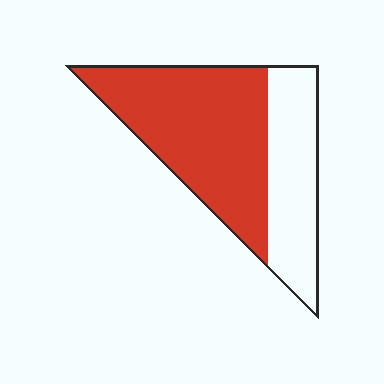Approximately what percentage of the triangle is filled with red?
Approximately 65%.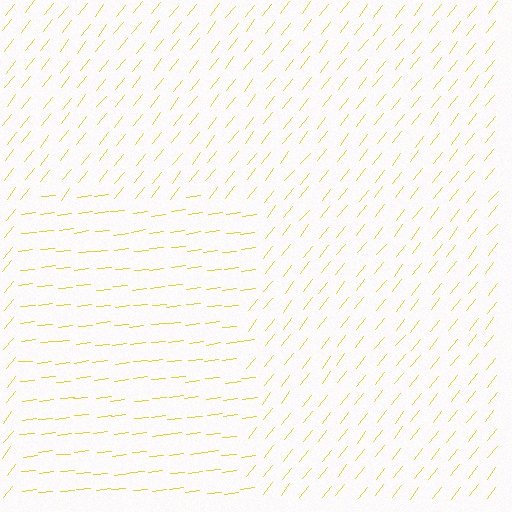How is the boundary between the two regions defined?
The boundary is defined purely by a change in line orientation (approximately 45 degrees difference). All lines are the same color and thickness.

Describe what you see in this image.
The image is filled with small yellow line segments. A rectangle region in the image has lines oriented differently from the surrounding lines, creating a visible texture boundary.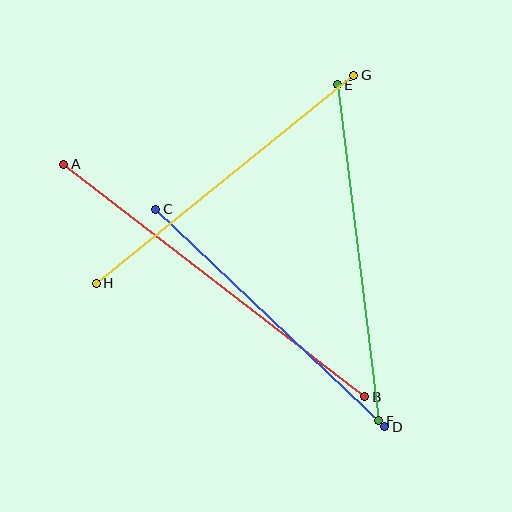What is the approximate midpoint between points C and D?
The midpoint is at approximately (270, 318) pixels.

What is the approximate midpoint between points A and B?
The midpoint is at approximately (214, 281) pixels.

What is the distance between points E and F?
The distance is approximately 338 pixels.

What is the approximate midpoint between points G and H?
The midpoint is at approximately (225, 179) pixels.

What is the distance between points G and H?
The distance is approximately 331 pixels.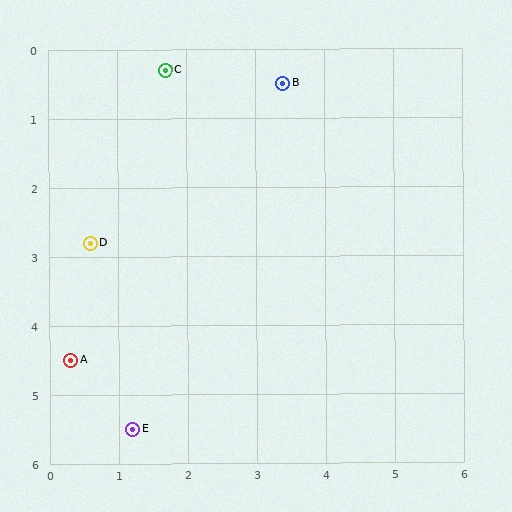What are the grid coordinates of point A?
Point A is at approximately (0.3, 4.5).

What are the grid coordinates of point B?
Point B is at approximately (3.4, 0.5).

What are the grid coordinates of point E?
Point E is at approximately (1.2, 5.5).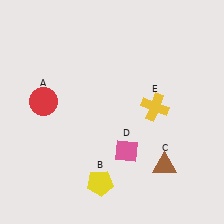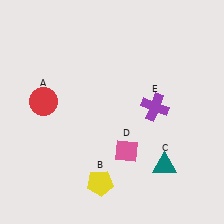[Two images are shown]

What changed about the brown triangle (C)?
In Image 1, C is brown. In Image 2, it changed to teal.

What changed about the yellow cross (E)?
In Image 1, E is yellow. In Image 2, it changed to purple.